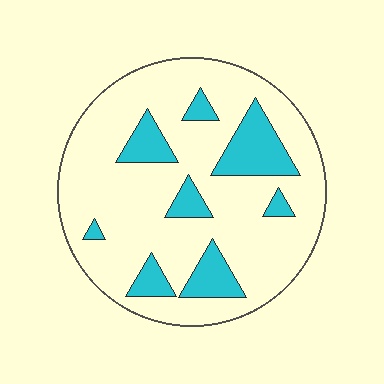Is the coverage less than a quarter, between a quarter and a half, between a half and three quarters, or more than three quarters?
Less than a quarter.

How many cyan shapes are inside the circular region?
8.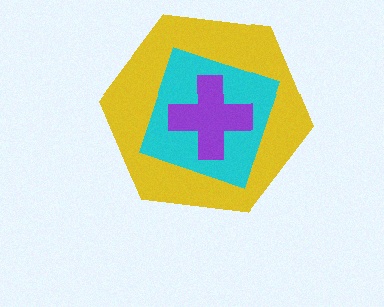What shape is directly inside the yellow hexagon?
The cyan square.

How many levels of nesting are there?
3.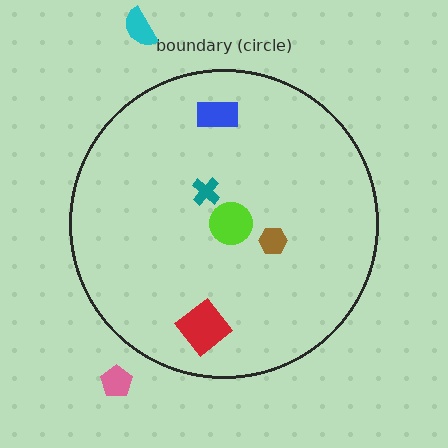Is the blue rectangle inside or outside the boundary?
Inside.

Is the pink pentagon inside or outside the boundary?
Outside.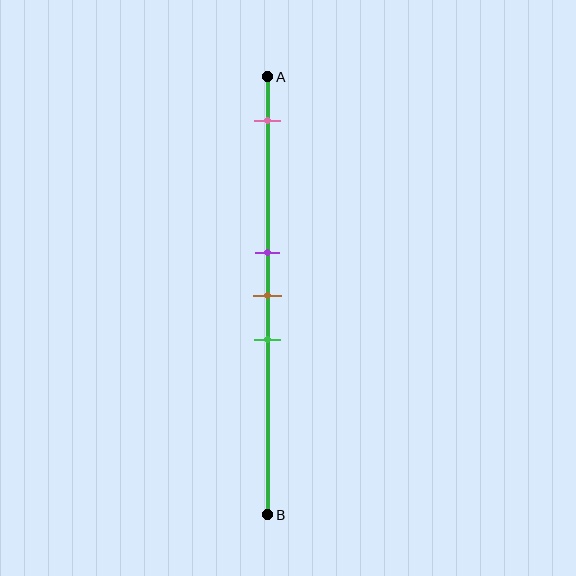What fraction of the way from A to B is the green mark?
The green mark is approximately 60% (0.6) of the way from A to B.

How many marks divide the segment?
There are 4 marks dividing the segment.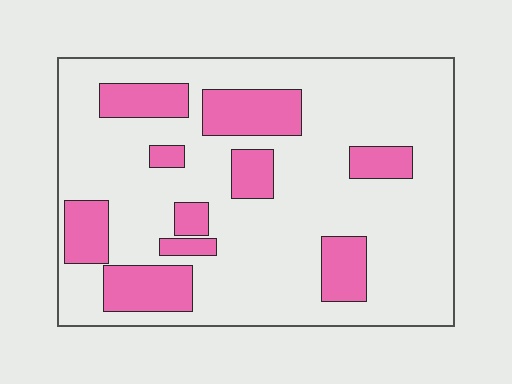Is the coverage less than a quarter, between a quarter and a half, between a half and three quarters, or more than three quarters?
Less than a quarter.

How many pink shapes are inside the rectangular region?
10.